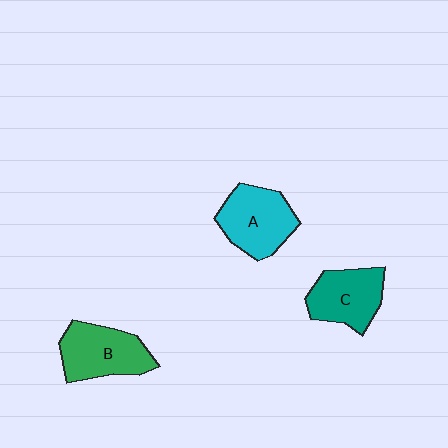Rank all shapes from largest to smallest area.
From largest to smallest: A (cyan), B (green), C (teal).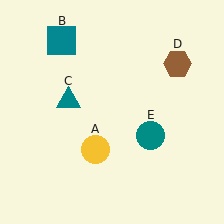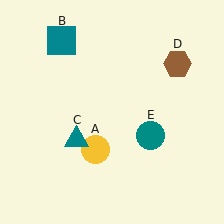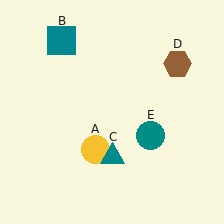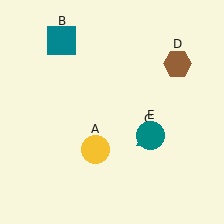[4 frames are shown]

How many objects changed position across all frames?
1 object changed position: teal triangle (object C).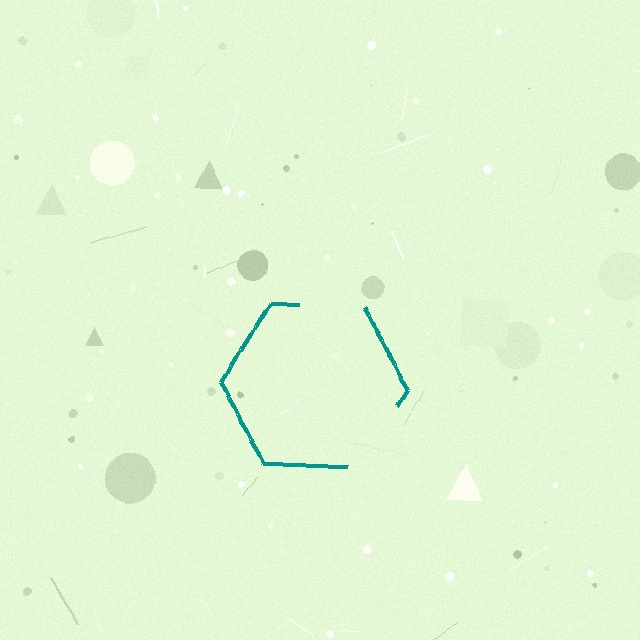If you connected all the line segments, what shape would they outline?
They would outline a hexagon.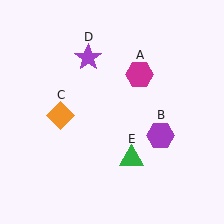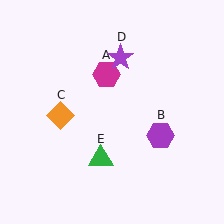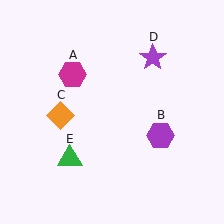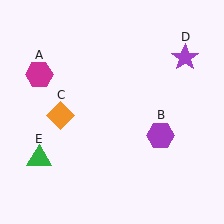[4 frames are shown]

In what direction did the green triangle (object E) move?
The green triangle (object E) moved left.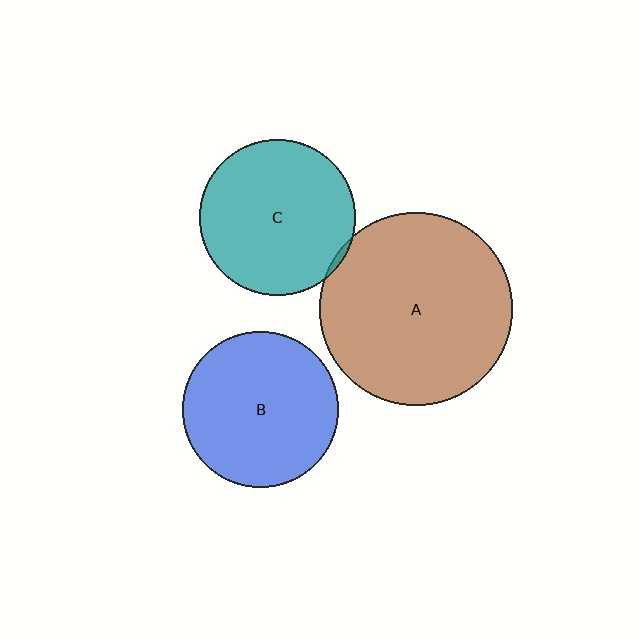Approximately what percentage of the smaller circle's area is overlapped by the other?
Approximately 5%.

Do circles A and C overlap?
Yes.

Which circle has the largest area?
Circle A (brown).